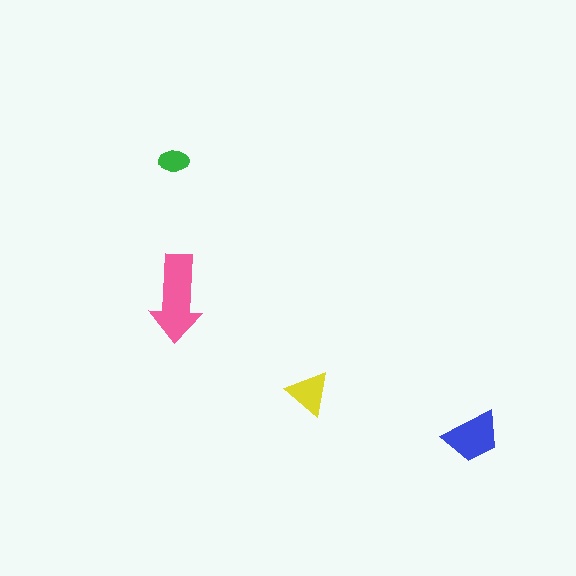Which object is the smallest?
The green ellipse.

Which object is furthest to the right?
The blue trapezoid is rightmost.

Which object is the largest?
The pink arrow.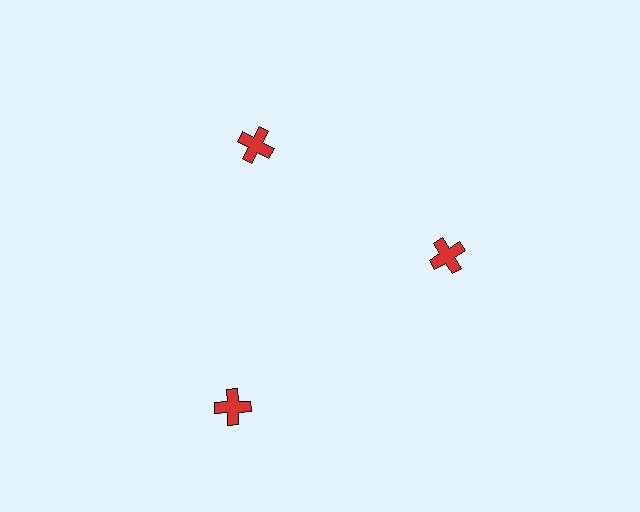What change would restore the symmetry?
The symmetry would be restored by moving it inward, back onto the ring so that all 3 crosses sit at equal angles and equal distance from the center.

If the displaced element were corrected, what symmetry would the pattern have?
It would have 3-fold rotational symmetry — the pattern would map onto itself every 120 degrees.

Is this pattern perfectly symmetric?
No. The 3 red crosses are arranged in a ring, but one element near the 7 o'clock position is pushed outward from the center, breaking the 3-fold rotational symmetry.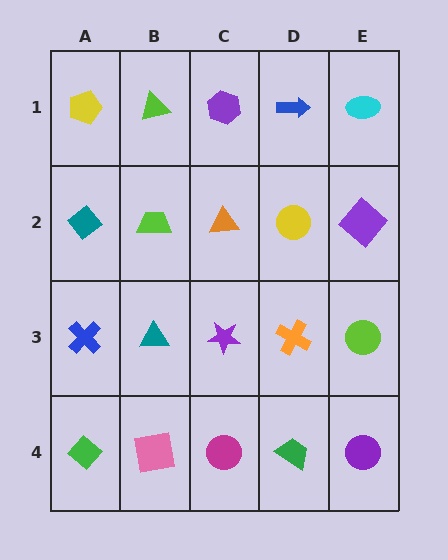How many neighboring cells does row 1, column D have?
3.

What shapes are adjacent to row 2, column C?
A purple hexagon (row 1, column C), a purple star (row 3, column C), a lime trapezoid (row 2, column B), a yellow circle (row 2, column D).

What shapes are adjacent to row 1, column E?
A purple diamond (row 2, column E), a blue arrow (row 1, column D).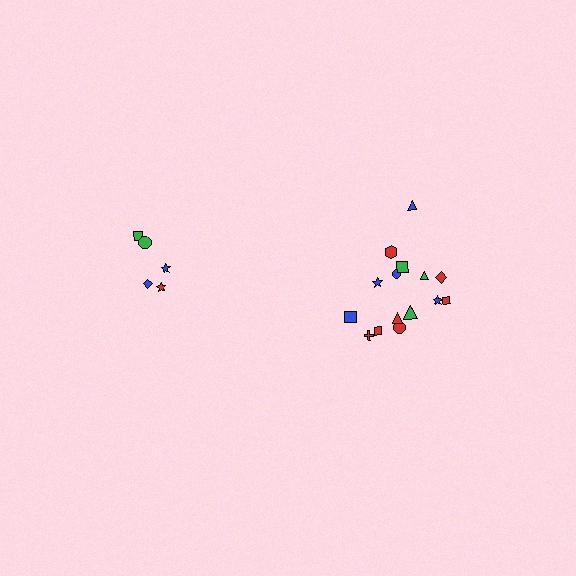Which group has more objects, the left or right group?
The right group.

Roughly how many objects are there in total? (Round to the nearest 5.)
Roughly 20 objects in total.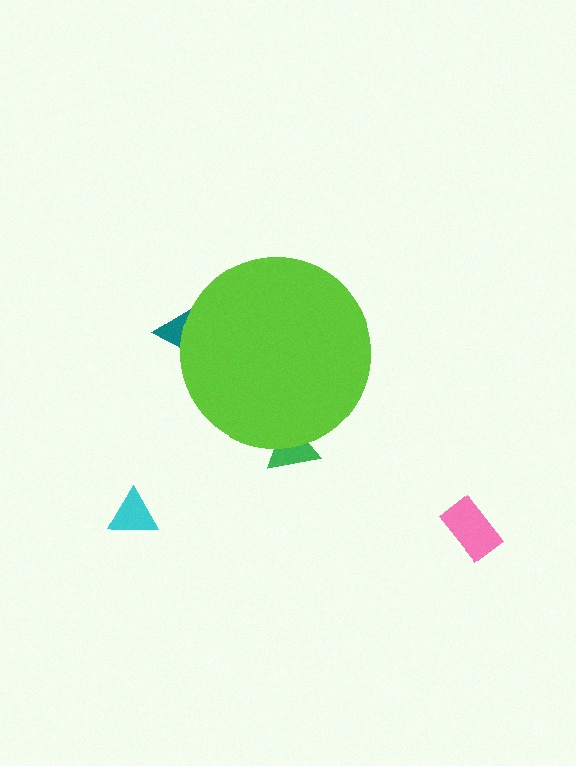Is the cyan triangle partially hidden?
No, the cyan triangle is fully visible.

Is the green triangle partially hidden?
Yes, the green triangle is partially hidden behind the lime circle.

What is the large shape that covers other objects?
A lime circle.